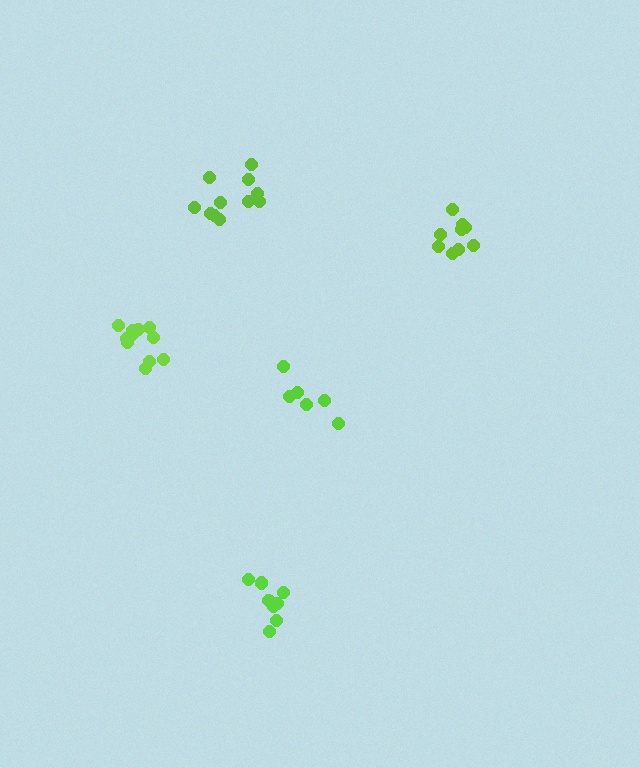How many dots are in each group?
Group 1: 9 dots, Group 2: 11 dots, Group 3: 10 dots, Group 4: 6 dots, Group 5: 11 dots (47 total).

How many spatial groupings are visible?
There are 5 spatial groupings.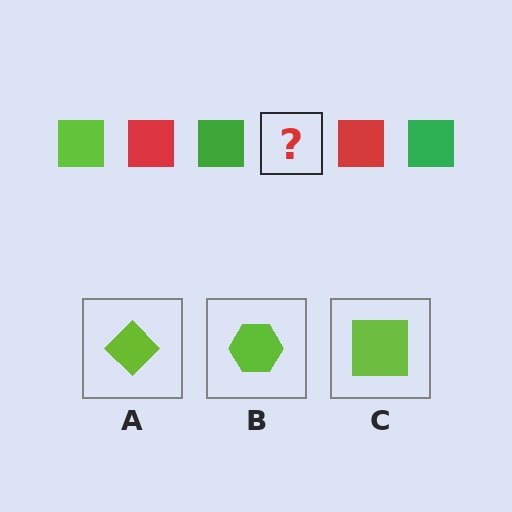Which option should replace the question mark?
Option C.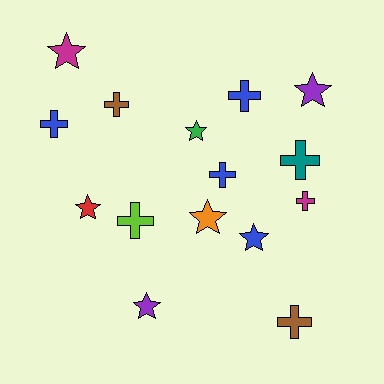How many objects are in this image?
There are 15 objects.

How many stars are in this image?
There are 7 stars.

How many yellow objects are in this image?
There are no yellow objects.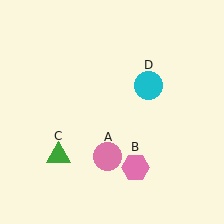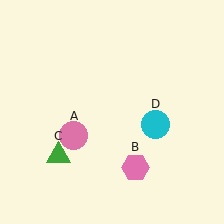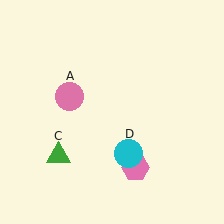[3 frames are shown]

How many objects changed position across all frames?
2 objects changed position: pink circle (object A), cyan circle (object D).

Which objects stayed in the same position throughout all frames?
Pink hexagon (object B) and green triangle (object C) remained stationary.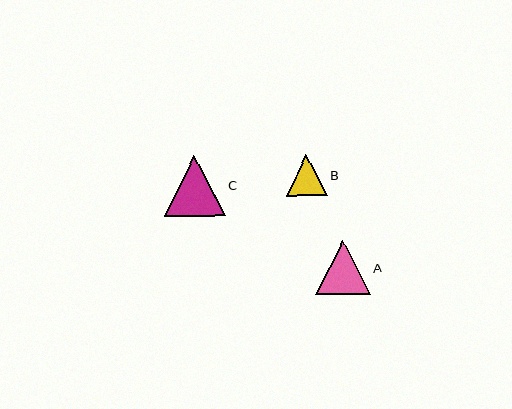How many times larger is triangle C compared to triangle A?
Triangle C is approximately 1.1 times the size of triangle A.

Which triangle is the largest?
Triangle C is the largest with a size of approximately 61 pixels.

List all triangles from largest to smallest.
From largest to smallest: C, A, B.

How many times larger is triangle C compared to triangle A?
Triangle C is approximately 1.1 times the size of triangle A.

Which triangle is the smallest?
Triangle B is the smallest with a size of approximately 41 pixels.